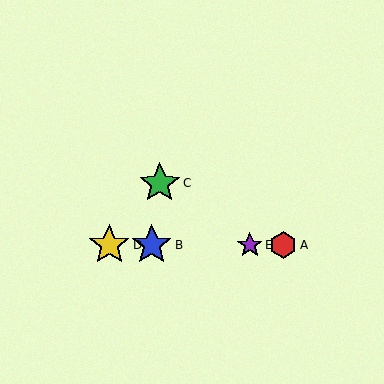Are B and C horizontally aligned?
No, B is at y≈245 and C is at y≈183.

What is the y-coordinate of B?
Object B is at y≈245.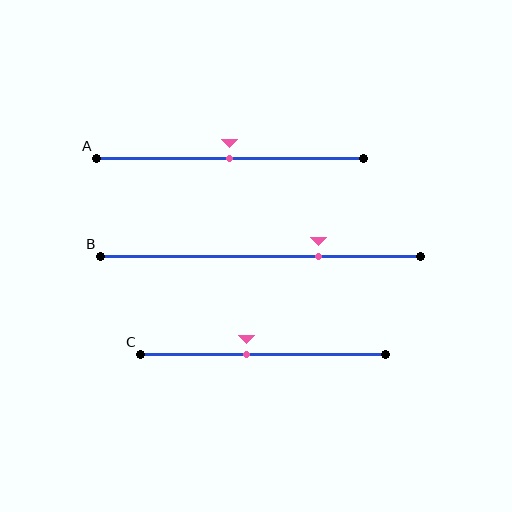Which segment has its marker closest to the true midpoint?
Segment A has its marker closest to the true midpoint.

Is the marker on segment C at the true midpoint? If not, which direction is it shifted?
No, the marker on segment C is shifted to the left by about 7% of the segment length.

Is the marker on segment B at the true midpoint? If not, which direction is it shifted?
No, the marker on segment B is shifted to the right by about 18% of the segment length.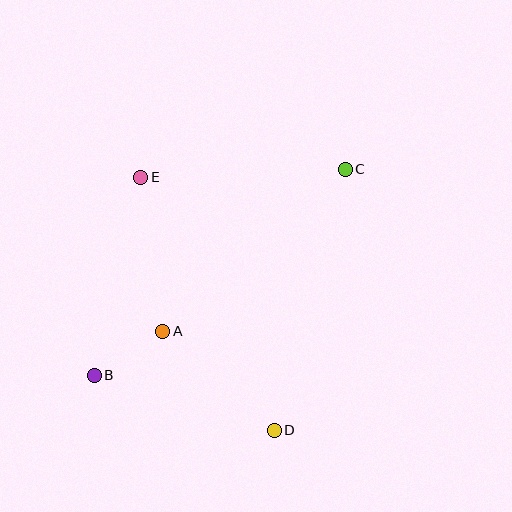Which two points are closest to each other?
Points A and B are closest to each other.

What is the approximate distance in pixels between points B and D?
The distance between B and D is approximately 188 pixels.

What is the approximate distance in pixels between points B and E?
The distance between B and E is approximately 203 pixels.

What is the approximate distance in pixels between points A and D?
The distance between A and D is approximately 149 pixels.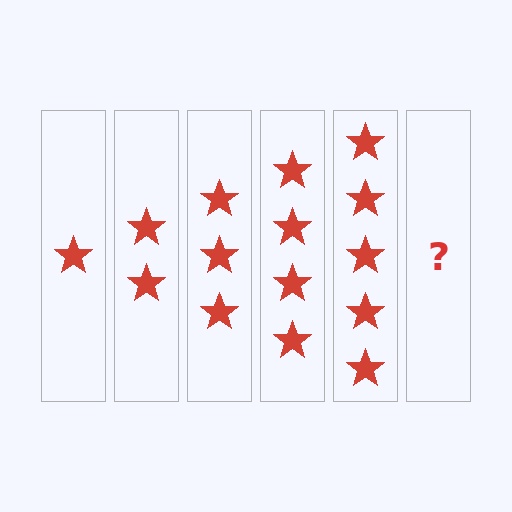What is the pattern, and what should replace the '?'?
The pattern is that each step adds one more star. The '?' should be 6 stars.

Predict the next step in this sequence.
The next step is 6 stars.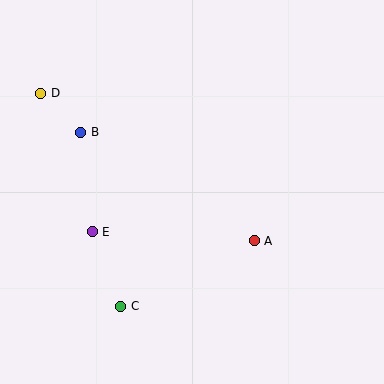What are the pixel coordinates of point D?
Point D is at (41, 93).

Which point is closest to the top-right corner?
Point A is closest to the top-right corner.